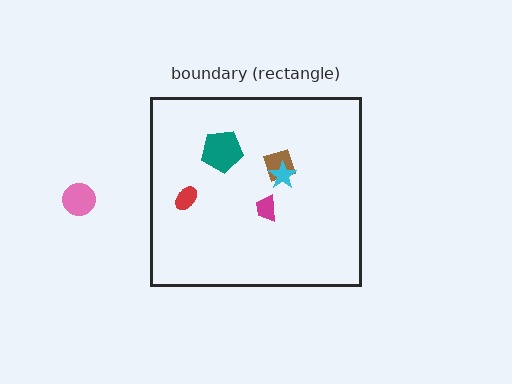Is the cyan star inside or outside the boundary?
Inside.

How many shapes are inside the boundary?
5 inside, 1 outside.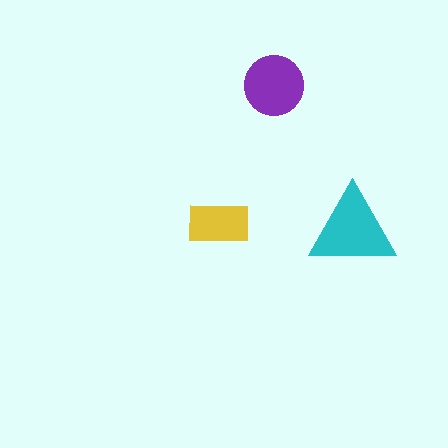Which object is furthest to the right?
The cyan triangle is rightmost.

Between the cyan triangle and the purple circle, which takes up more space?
The cyan triangle.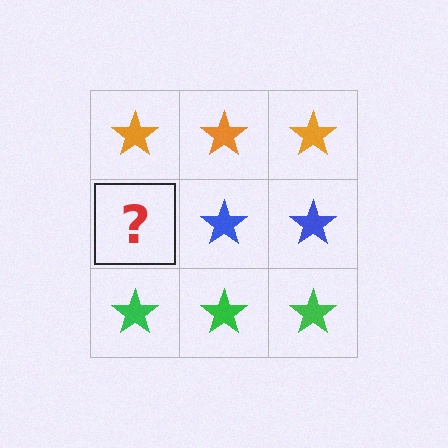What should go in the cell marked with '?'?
The missing cell should contain a blue star.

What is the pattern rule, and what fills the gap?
The rule is that each row has a consistent color. The gap should be filled with a blue star.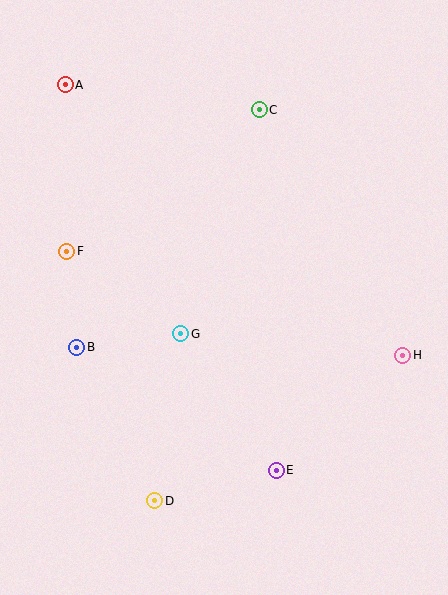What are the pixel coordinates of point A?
Point A is at (65, 85).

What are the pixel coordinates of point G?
Point G is at (181, 334).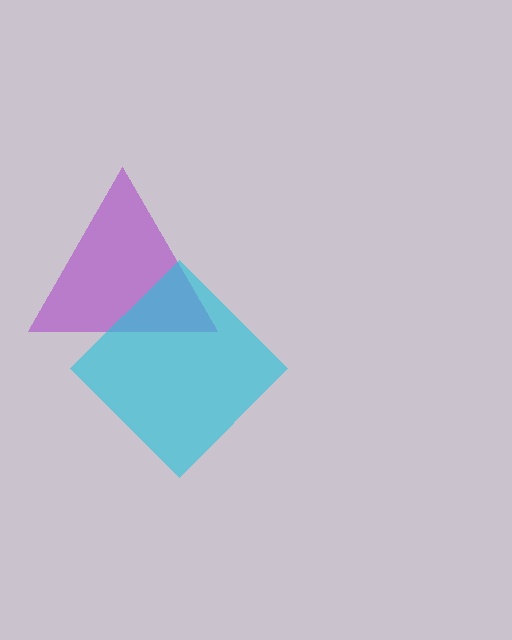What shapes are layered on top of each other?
The layered shapes are: a purple triangle, a cyan diamond.